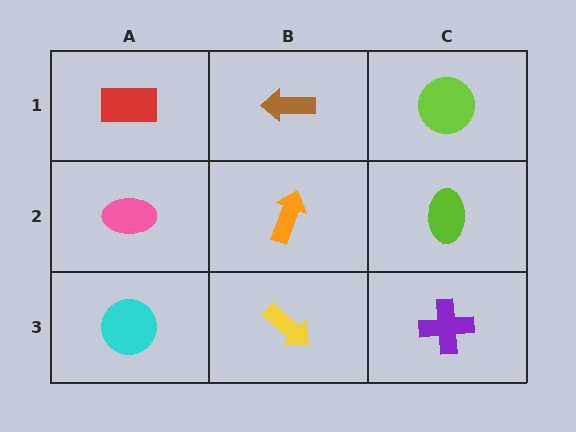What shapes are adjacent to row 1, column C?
A lime ellipse (row 2, column C), a brown arrow (row 1, column B).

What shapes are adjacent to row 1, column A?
A pink ellipse (row 2, column A), a brown arrow (row 1, column B).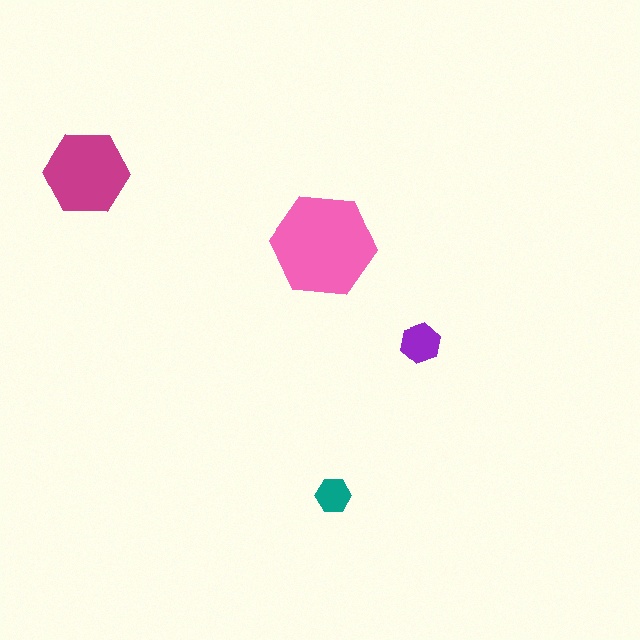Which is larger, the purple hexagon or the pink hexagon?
The pink one.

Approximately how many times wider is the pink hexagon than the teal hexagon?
About 3 times wider.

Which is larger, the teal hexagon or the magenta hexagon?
The magenta one.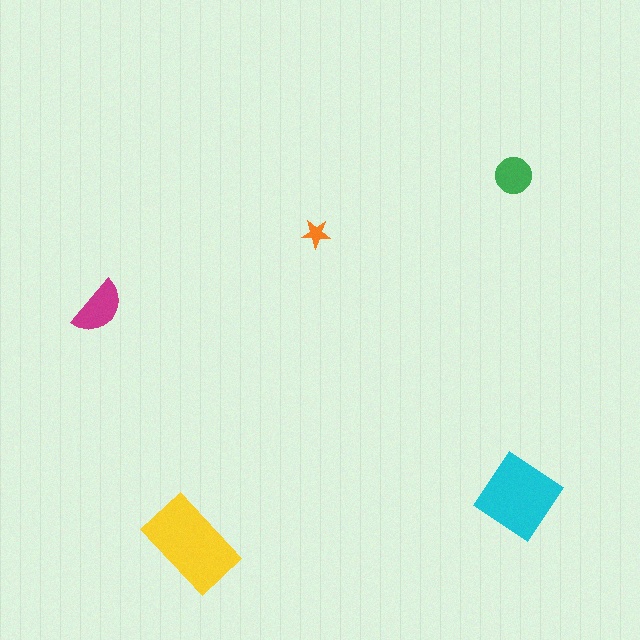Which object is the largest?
The yellow rectangle.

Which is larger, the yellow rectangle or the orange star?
The yellow rectangle.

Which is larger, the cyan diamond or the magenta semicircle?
The cyan diamond.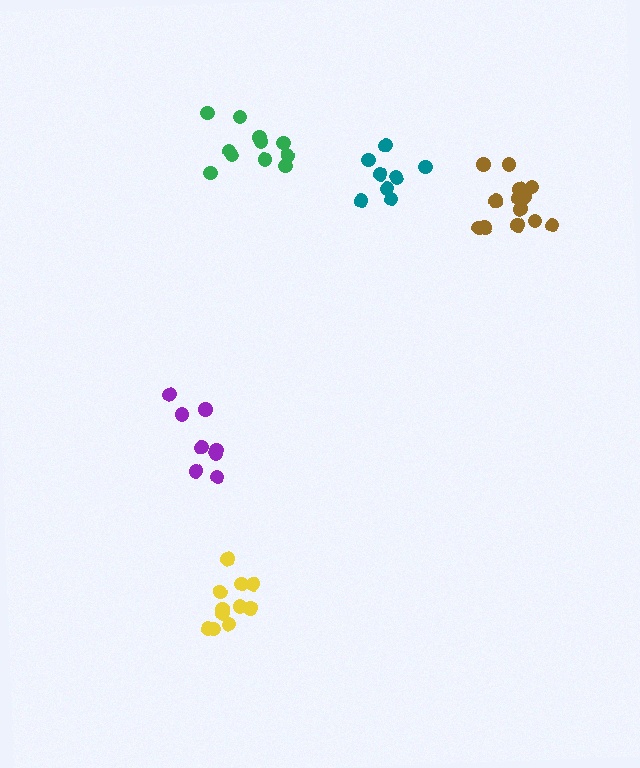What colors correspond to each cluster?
The clusters are colored: purple, yellow, green, brown, teal.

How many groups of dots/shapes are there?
There are 5 groups.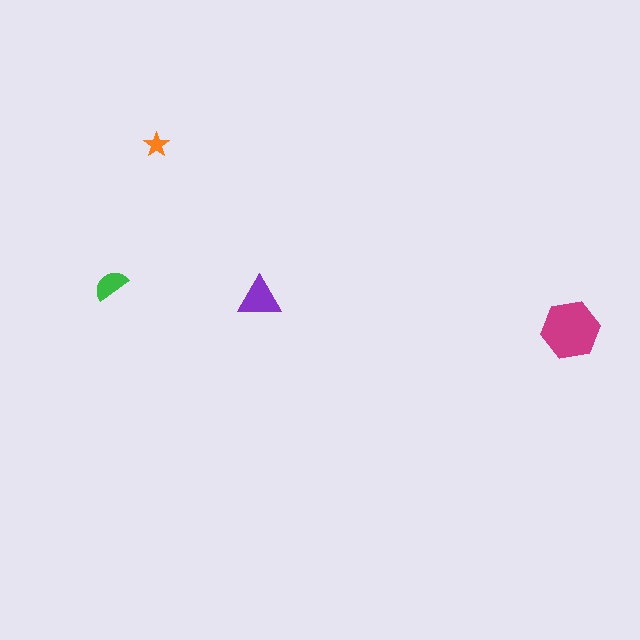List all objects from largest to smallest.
The magenta hexagon, the purple triangle, the green semicircle, the orange star.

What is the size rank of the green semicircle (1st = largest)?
3rd.